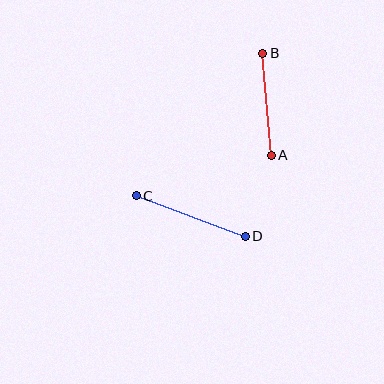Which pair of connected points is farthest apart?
Points C and D are farthest apart.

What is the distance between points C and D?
The distance is approximately 116 pixels.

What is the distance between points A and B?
The distance is approximately 102 pixels.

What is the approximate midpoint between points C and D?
The midpoint is at approximately (191, 216) pixels.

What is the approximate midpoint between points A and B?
The midpoint is at approximately (267, 104) pixels.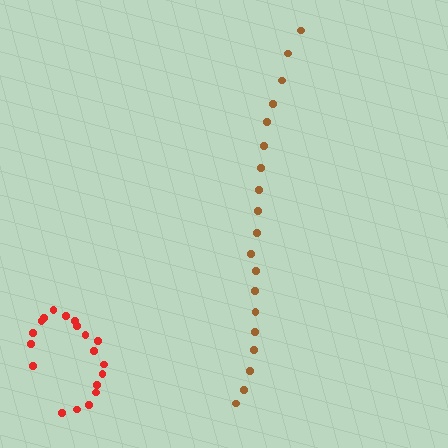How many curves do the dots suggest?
There are 2 distinct paths.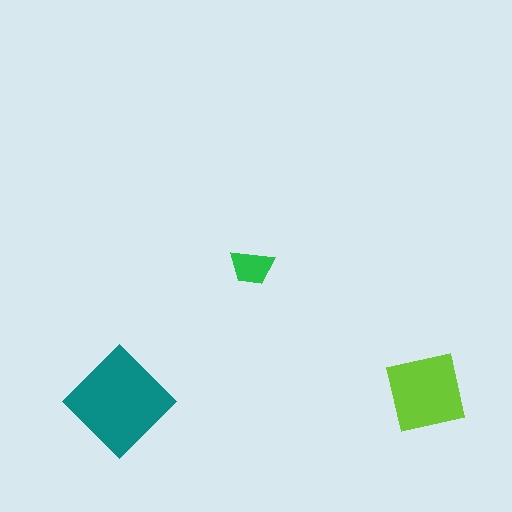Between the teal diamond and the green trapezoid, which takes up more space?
The teal diamond.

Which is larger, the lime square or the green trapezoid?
The lime square.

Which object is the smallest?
The green trapezoid.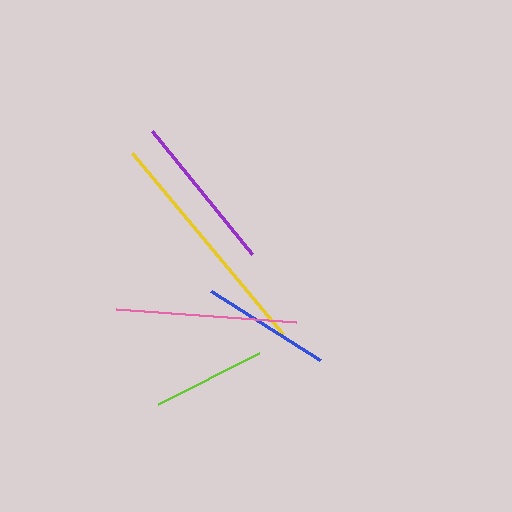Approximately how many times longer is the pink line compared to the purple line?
The pink line is approximately 1.1 times the length of the purple line.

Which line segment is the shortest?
The lime line is the shortest at approximately 113 pixels.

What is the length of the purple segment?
The purple segment is approximately 158 pixels long.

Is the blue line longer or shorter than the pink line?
The pink line is longer than the blue line.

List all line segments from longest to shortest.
From longest to shortest: yellow, pink, purple, blue, lime.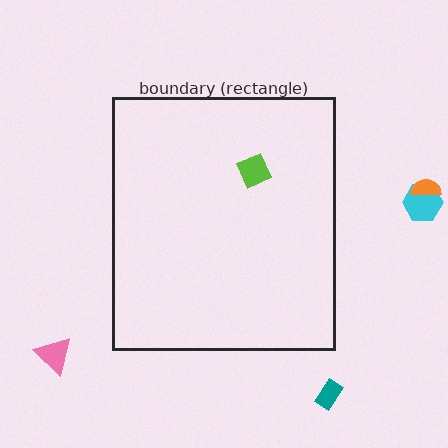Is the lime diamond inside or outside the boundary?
Inside.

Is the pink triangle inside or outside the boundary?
Outside.